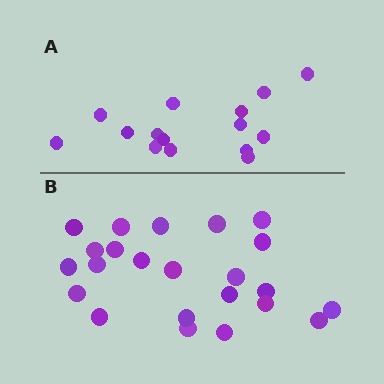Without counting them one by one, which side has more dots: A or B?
Region B (the bottom region) has more dots.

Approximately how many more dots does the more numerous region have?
Region B has roughly 8 or so more dots than region A.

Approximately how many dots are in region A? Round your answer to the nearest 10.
About 20 dots. (The exact count is 15, which rounds to 20.)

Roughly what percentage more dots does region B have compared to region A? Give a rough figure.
About 55% more.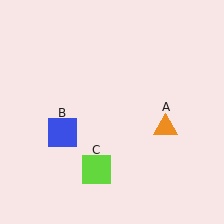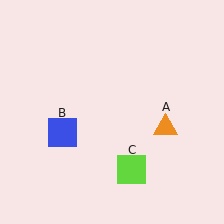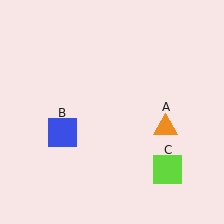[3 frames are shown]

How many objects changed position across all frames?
1 object changed position: lime square (object C).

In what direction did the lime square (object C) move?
The lime square (object C) moved right.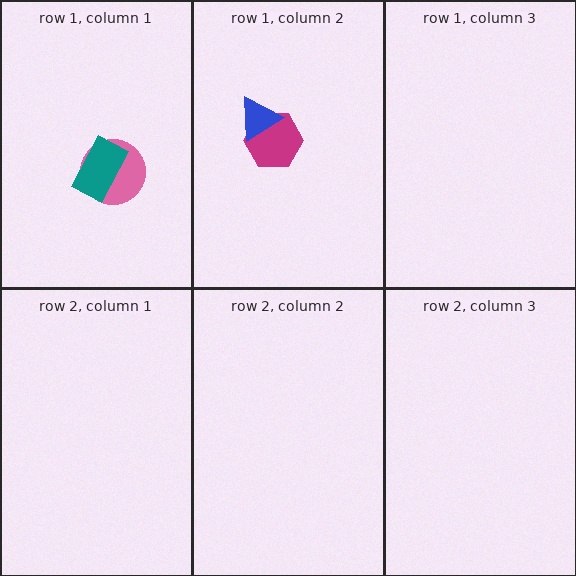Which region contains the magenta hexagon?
The row 1, column 2 region.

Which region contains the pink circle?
The row 1, column 1 region.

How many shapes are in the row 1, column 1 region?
2.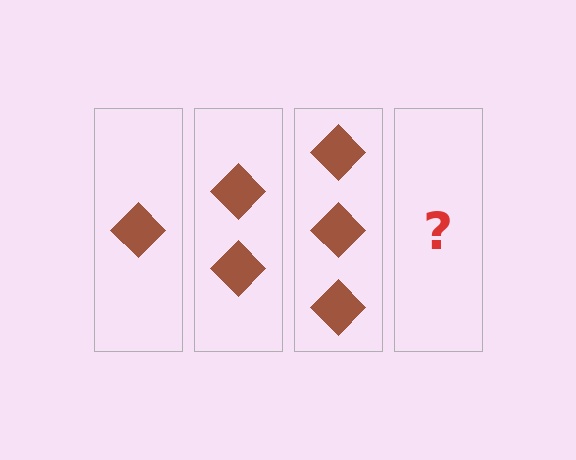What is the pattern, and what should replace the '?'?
The pattern is that each step adds one more diamond. The '?' should be 4 diamonds.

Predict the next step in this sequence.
The next step is 4 diamonds.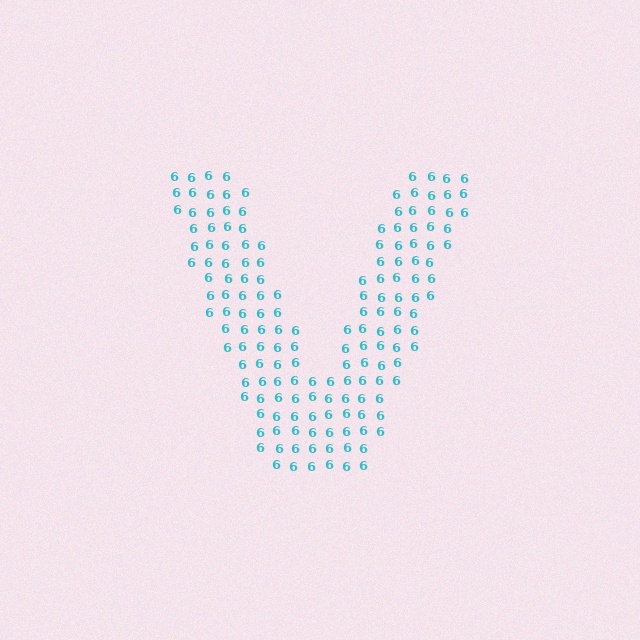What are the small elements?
The small elements are digit 6's.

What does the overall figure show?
The overall figure shows the letter V.